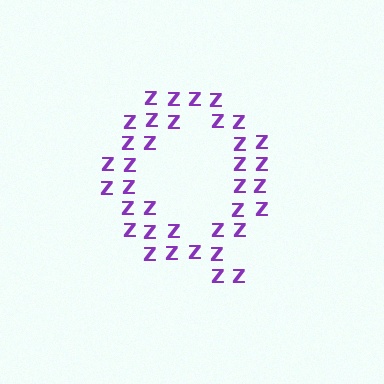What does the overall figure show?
The overall figure shows the letter Q.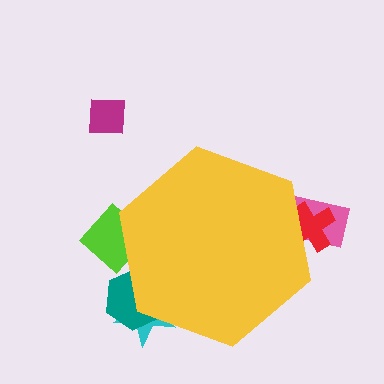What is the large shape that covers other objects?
A yellow hexagon.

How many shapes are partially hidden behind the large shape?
5 shapes are partially hidden.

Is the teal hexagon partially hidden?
Yes, the teal hexagon is partially hidden behind the yellow hexagon.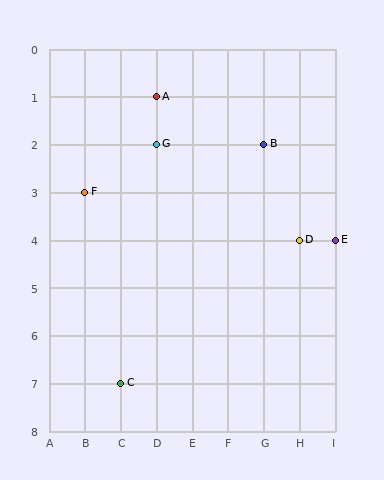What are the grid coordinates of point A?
Point A is at grid coordinates (D, 1).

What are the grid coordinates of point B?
Point B is at grid coordinates (G, 2).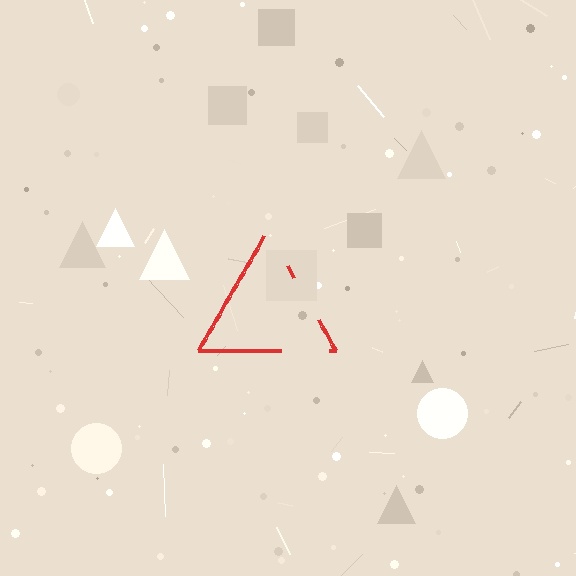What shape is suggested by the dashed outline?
The dashed outline suggests a triangle.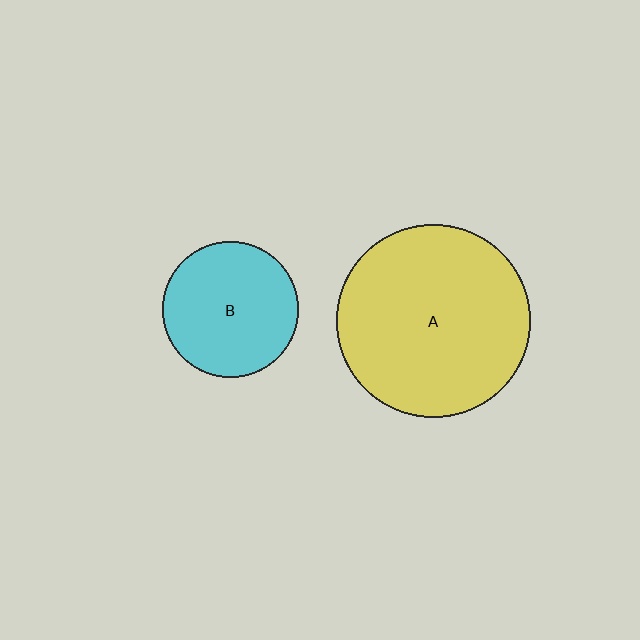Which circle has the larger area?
Circle A (yellow).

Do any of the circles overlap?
No, none of the circles overlap.